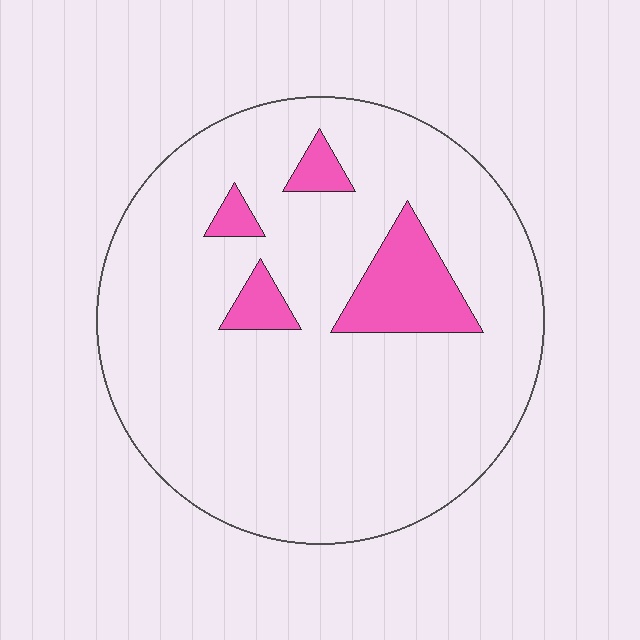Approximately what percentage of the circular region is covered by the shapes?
Approximately 10%.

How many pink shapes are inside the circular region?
4.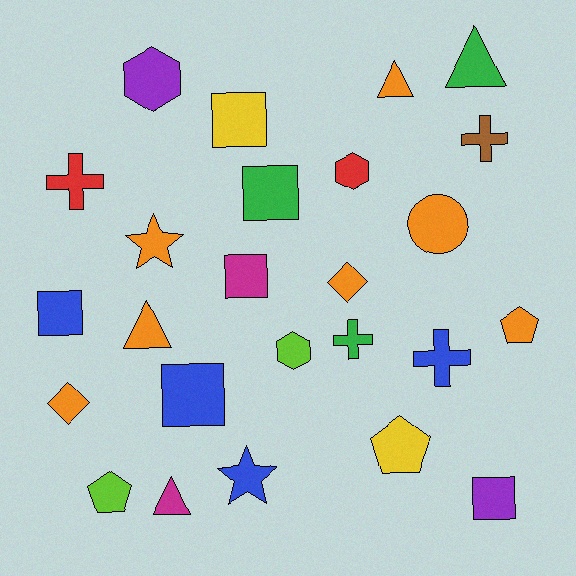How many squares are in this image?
There are 6 squares.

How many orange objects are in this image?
There are 7 orange objects.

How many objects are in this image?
There are 25 objects.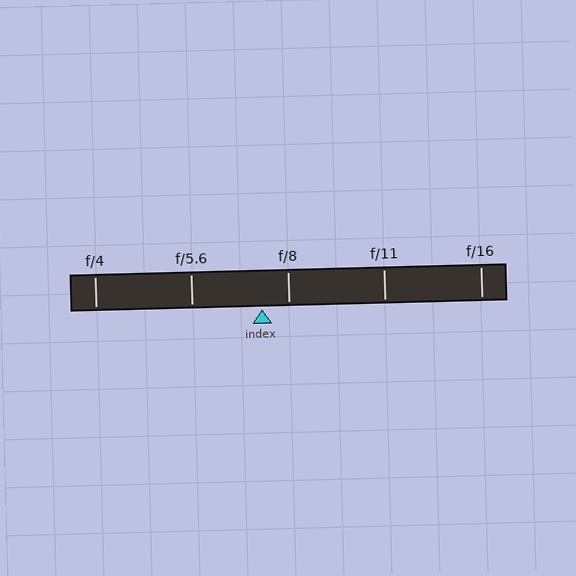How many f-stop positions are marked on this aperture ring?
There are 5 f-stop positions marked.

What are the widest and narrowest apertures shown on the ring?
The widest aperture shown is f/4 and the narrowest is f/16.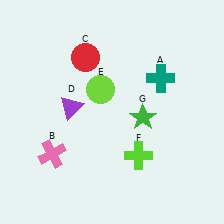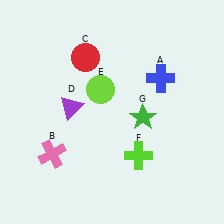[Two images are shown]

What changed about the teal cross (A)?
In Image 1, A is teal. In Image 2, it changed to blue.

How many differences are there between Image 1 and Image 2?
There is 1 difference between the two images.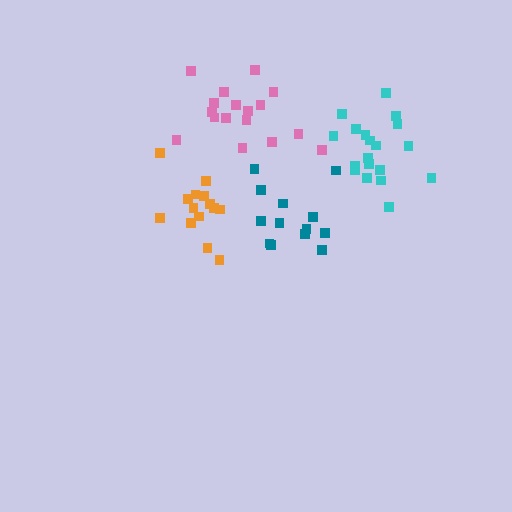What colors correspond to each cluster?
The clusters are colored: pink, teal, cyan, orange.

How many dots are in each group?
Group 1: 17 dots, Group 2: 13 dots, Group 3: 19 dots, Group 4: 14 dots (63 total).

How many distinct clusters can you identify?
There are 4 distinct clusters.